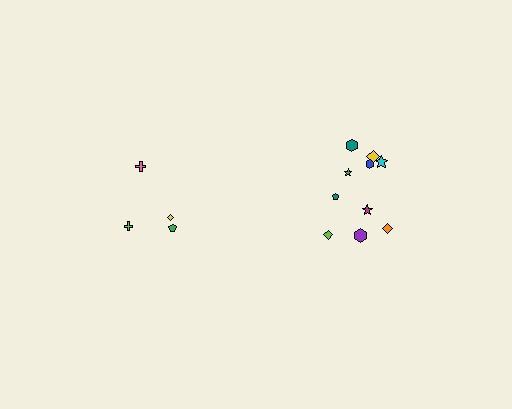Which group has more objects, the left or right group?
The right group.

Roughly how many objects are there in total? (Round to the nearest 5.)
Roughly 15 objects in total.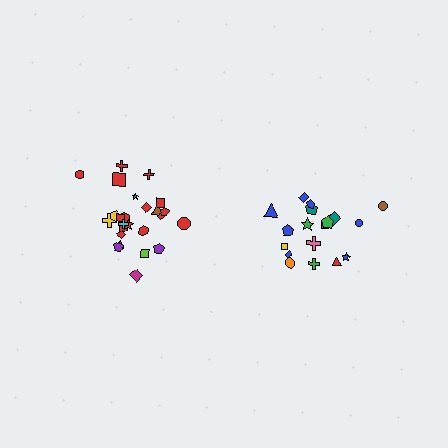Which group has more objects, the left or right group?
The left group.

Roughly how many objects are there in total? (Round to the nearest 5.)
Roughly 45 objects in total.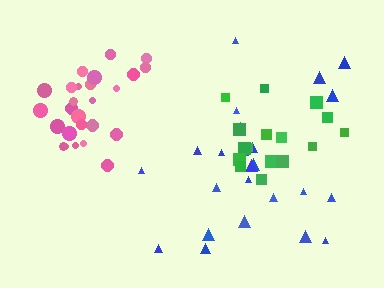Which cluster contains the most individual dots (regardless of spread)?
Pink (26).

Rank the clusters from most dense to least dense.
pink, green, blue.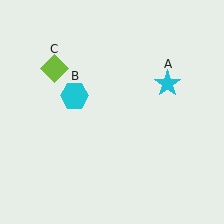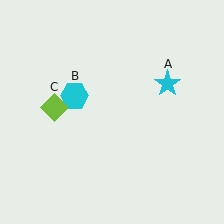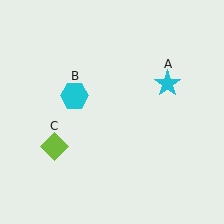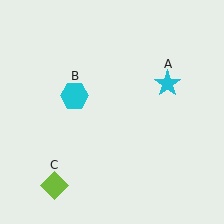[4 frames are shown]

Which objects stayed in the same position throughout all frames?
Cyan star (object A) and cyan hexagon (object B) remained stationary.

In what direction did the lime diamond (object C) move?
The lime diamond (object C) moved down.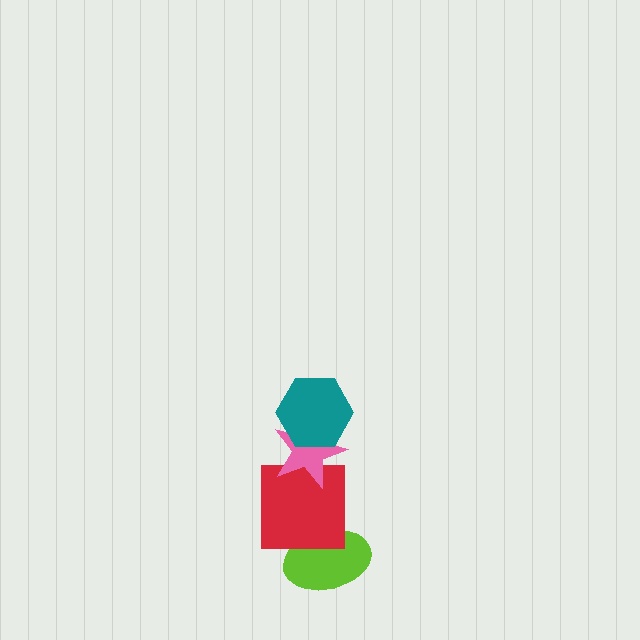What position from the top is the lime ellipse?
The lime ellipse is 4th from the top.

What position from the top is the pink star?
The pink star is 2nd from the top.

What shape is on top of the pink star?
The teal hexagon is on top of the pink star.